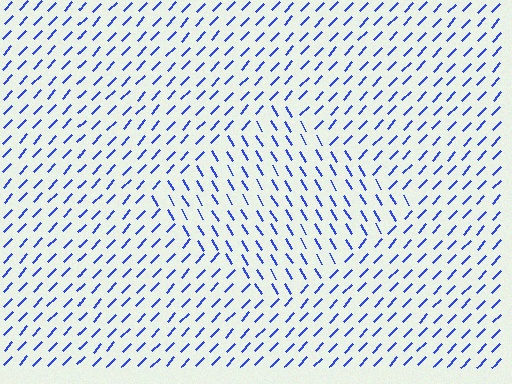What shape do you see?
I see a diamond.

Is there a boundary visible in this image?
Yes, there is a texture boundary formed by a change in line orientation.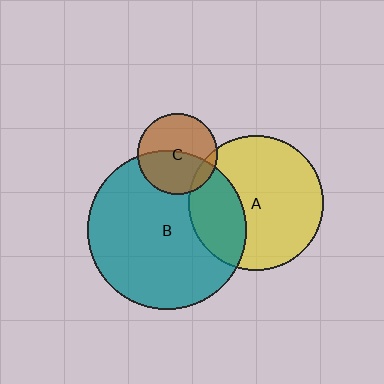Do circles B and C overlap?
Yes.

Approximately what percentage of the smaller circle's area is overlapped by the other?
Approximately 50%.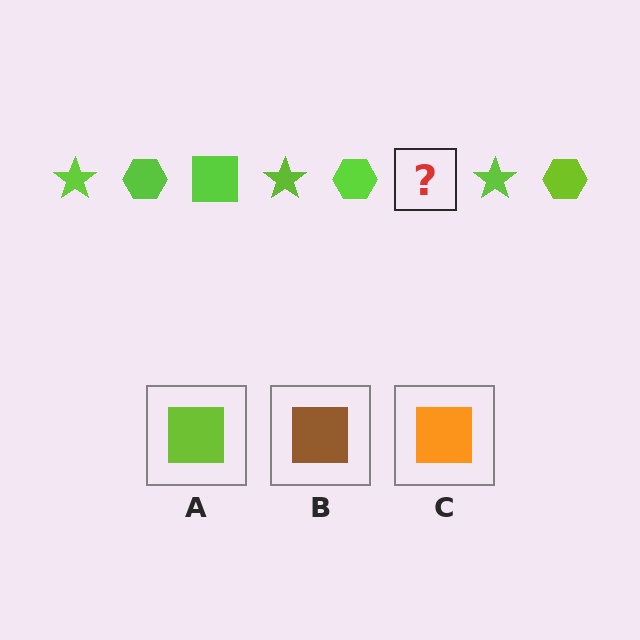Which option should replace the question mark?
Option A.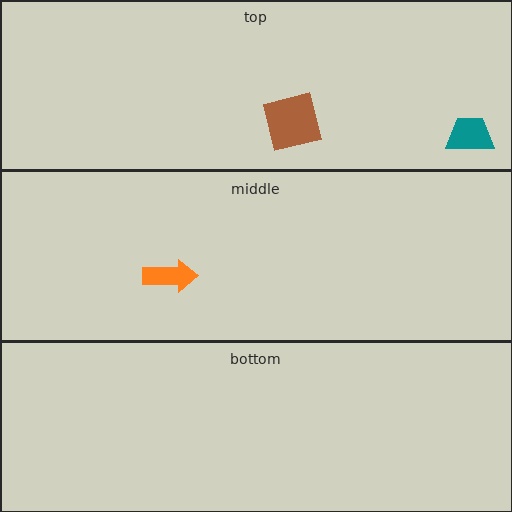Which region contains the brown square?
The top region.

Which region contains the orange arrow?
The middle region.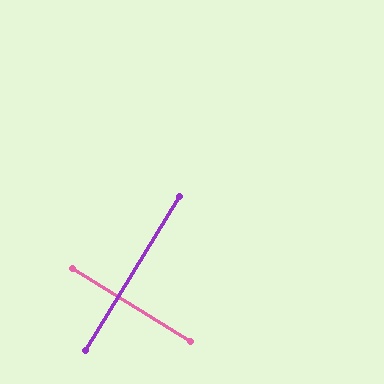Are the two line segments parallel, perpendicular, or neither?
Perpendicular — they meet at approximately 90°.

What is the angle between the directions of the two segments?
Approximately 90 degrees.